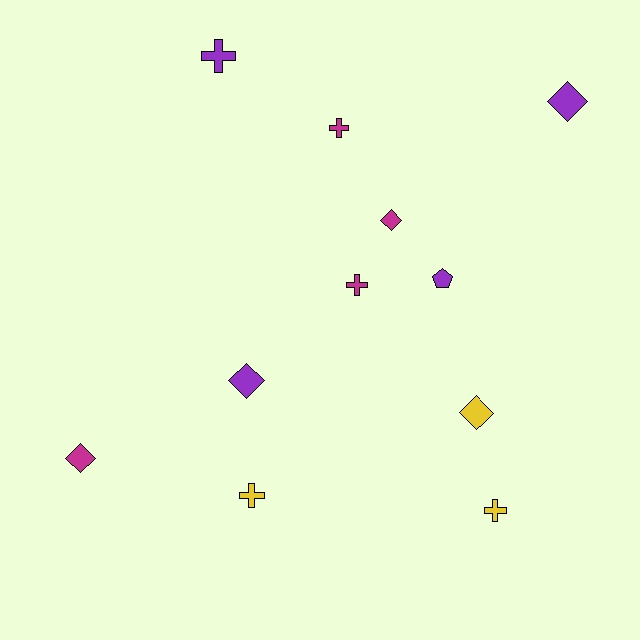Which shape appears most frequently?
Cross, with 5 objects.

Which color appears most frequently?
Magenta, with 4 objects.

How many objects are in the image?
There are 11 objects.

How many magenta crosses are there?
There are 2 magenta crosses.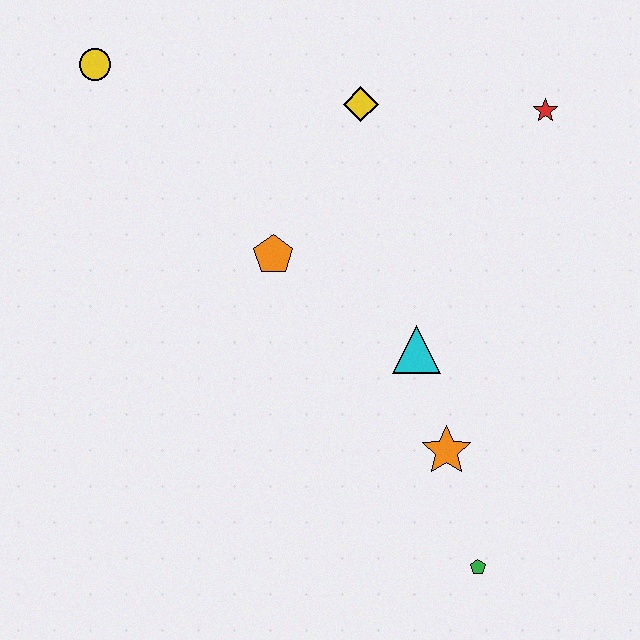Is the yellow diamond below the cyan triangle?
No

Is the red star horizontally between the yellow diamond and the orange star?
No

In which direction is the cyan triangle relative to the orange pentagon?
The cyan triangle is to the right of the orange pentagon.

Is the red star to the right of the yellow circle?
Yes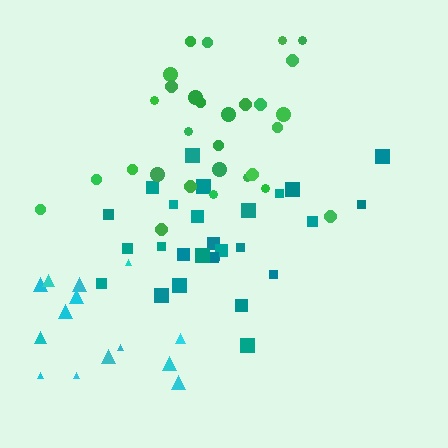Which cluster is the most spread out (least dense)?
Cyan.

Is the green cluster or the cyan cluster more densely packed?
Green.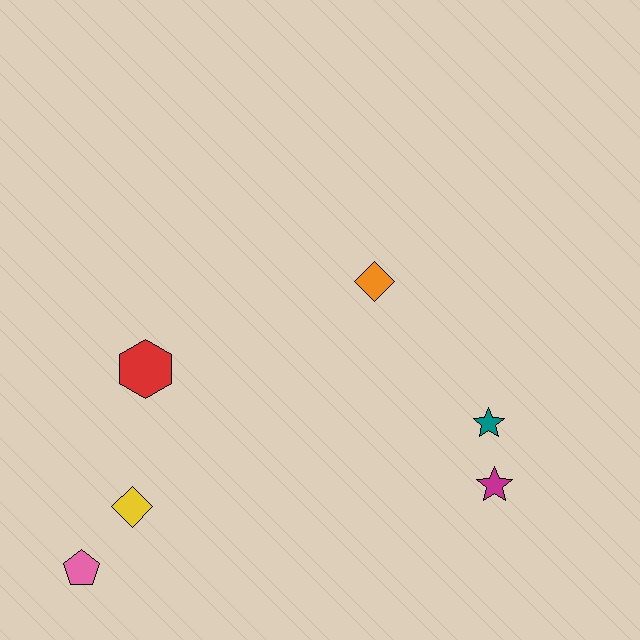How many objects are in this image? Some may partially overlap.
There are 6 objects.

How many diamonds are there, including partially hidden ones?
There are 2 diamonds.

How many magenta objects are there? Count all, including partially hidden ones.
There is 1 magenta object.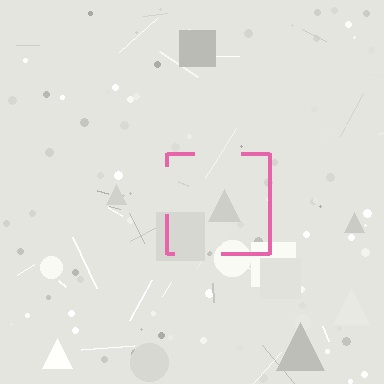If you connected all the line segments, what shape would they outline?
They would outline a square.